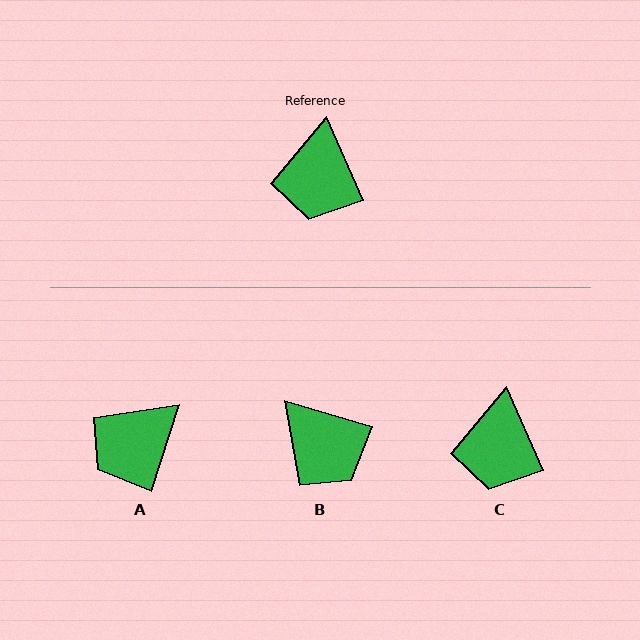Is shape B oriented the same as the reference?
No, it is off by about 50 degrees.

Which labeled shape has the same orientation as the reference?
C.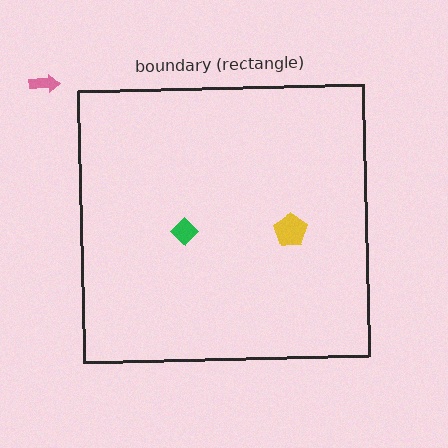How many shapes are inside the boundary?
2 inside, 1 outside.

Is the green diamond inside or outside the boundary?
Inside.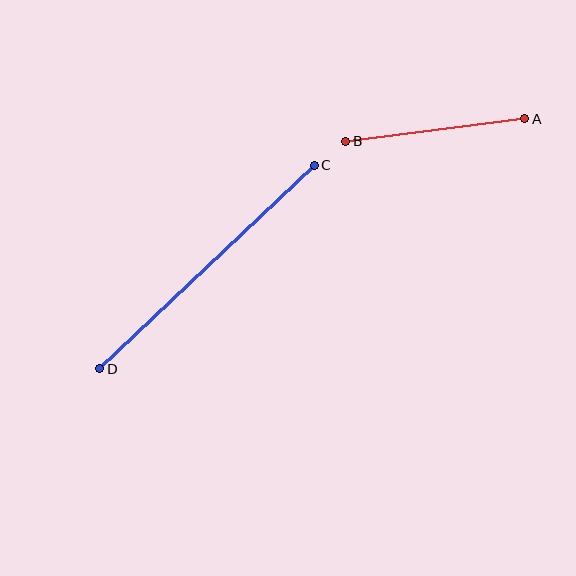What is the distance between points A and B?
The distance is approximately 180 pixels.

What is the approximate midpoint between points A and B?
The midpoint is at approximately (435, 130) pixels.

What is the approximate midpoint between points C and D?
The midpoint is at approximately (207, 267) pixels.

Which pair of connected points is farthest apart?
Points C and D are farthest apart.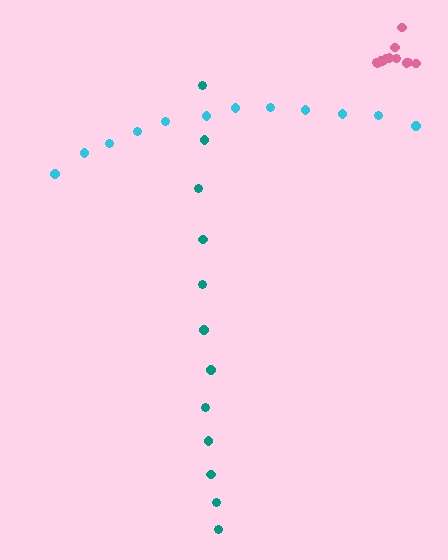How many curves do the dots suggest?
There are 3 distinct paths.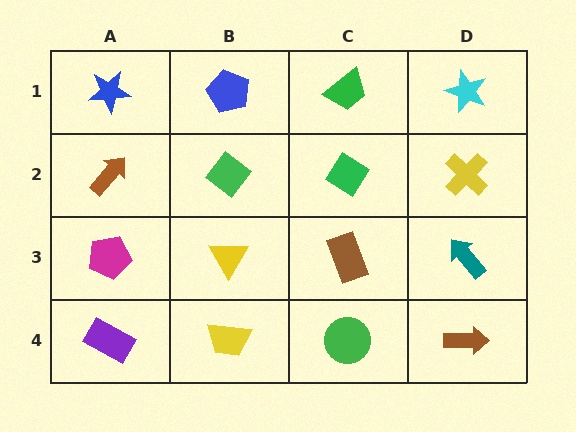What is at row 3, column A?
A magenta pentagon.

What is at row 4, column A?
A purple rectangle.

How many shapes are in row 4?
4 shapes.